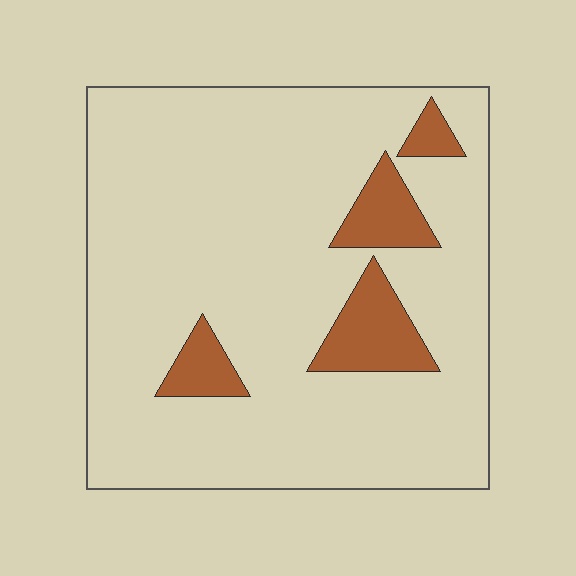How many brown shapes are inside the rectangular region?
4.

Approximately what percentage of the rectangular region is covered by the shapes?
Approximately 10%.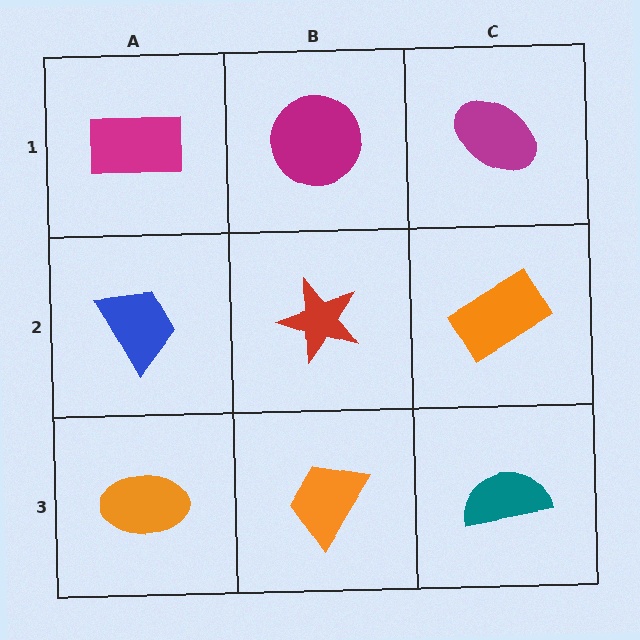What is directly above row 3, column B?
A red star.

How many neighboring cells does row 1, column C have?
2.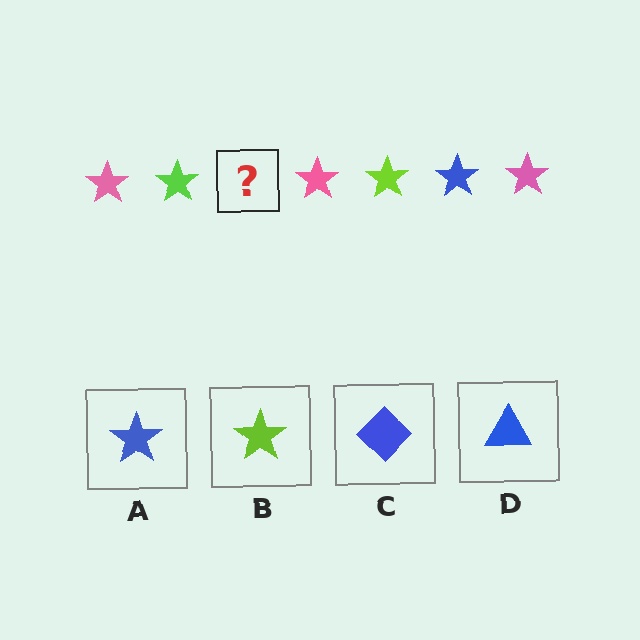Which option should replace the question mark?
Option A.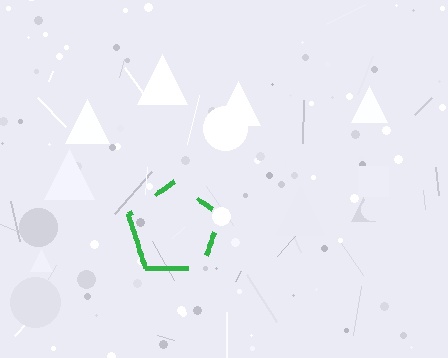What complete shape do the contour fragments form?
The contour fragments form a pentagon.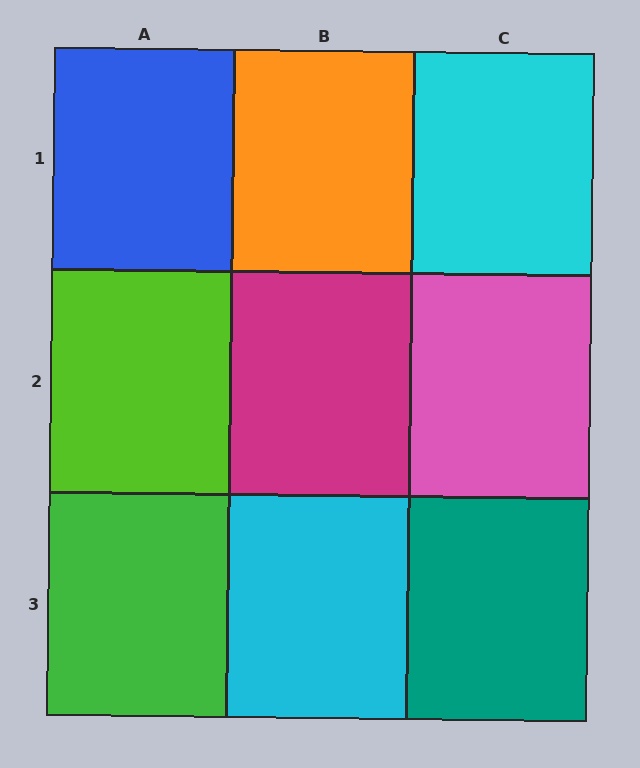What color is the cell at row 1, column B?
Orange.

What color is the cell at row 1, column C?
Cyan.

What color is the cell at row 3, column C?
Teal.